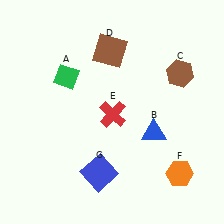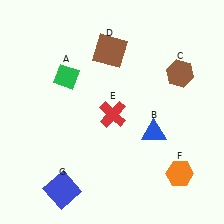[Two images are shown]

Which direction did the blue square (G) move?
The blue square (G) moved left.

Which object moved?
The blue square (G) moved left.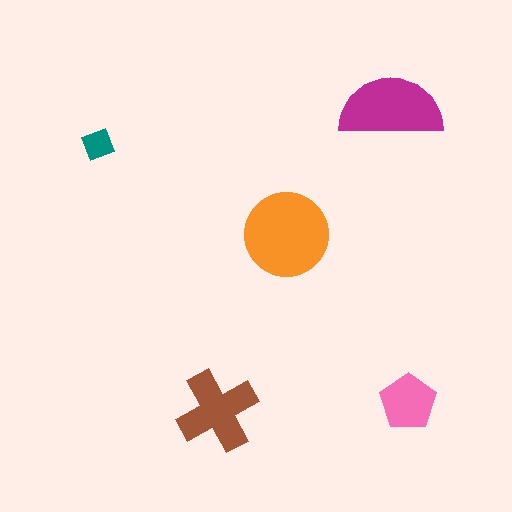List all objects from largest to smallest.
The orange circle, the magenta semicircle, the brown cross, the pink pentagon, the teal diamond.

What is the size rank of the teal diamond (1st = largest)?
5th.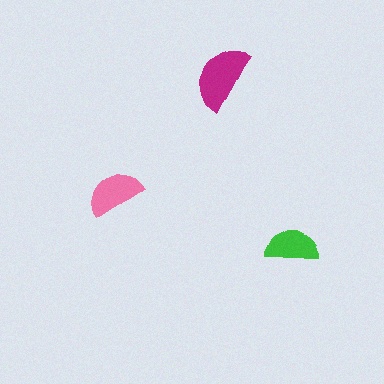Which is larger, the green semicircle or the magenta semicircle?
The magenta one.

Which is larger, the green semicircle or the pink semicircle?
The pink one.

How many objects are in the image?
There are 3 objects in the image.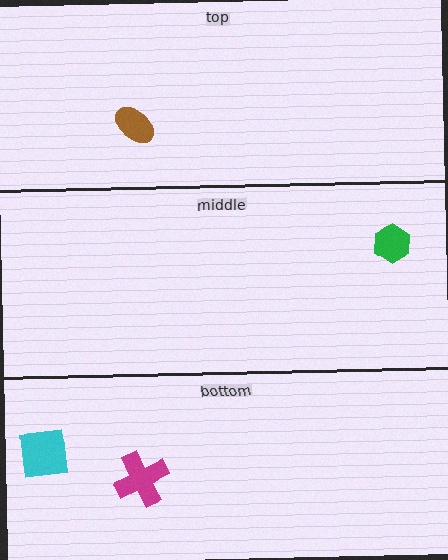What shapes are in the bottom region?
The magenta cross, the cyan square.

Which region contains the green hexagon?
The middle region.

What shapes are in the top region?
The brown ellipse.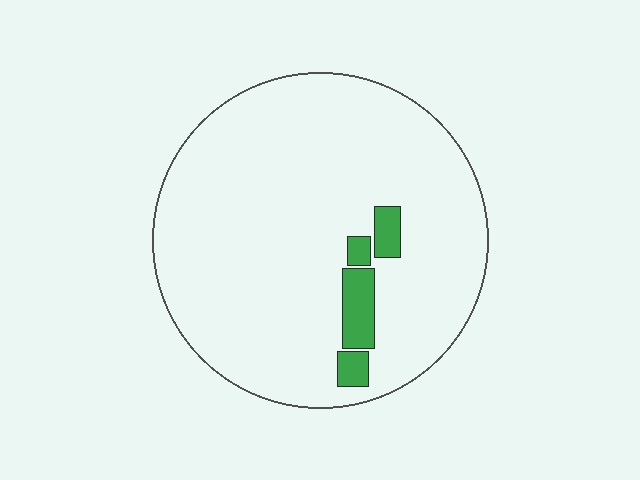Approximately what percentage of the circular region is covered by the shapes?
Approximately 5%.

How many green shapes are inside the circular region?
4.